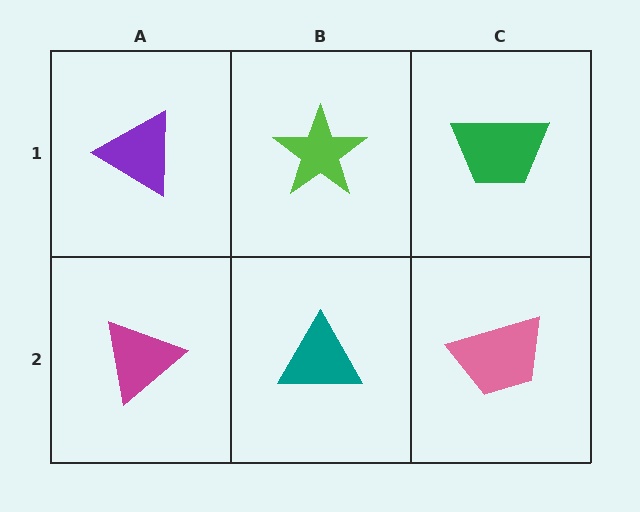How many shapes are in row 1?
3 shapes.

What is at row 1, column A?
A purple triangle.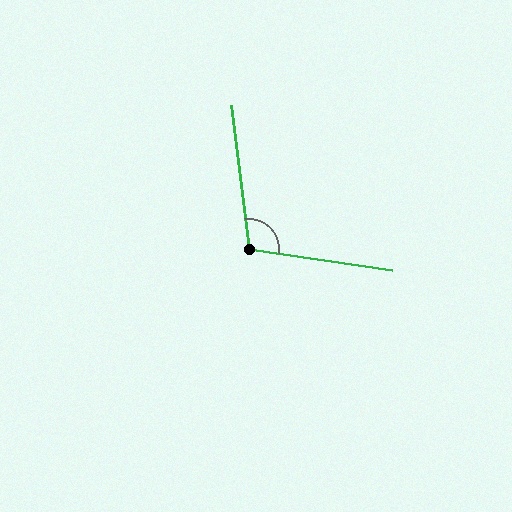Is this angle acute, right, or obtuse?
It is obtuse.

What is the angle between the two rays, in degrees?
Approximately 105 degrees.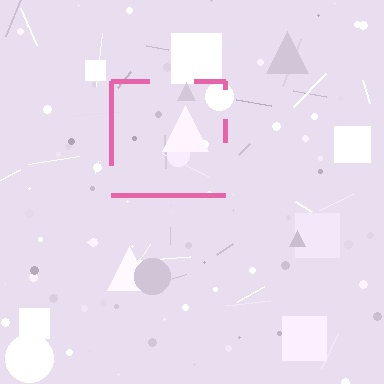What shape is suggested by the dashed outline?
The dashed outline suggests a square.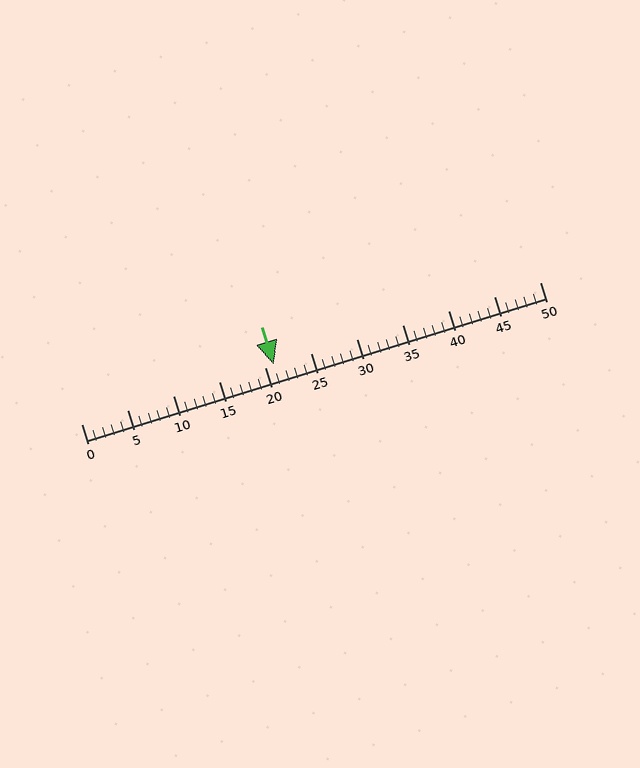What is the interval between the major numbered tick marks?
The major tick marks are spaced 5 units apart.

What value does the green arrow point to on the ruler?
The green arrow points to approximately 21.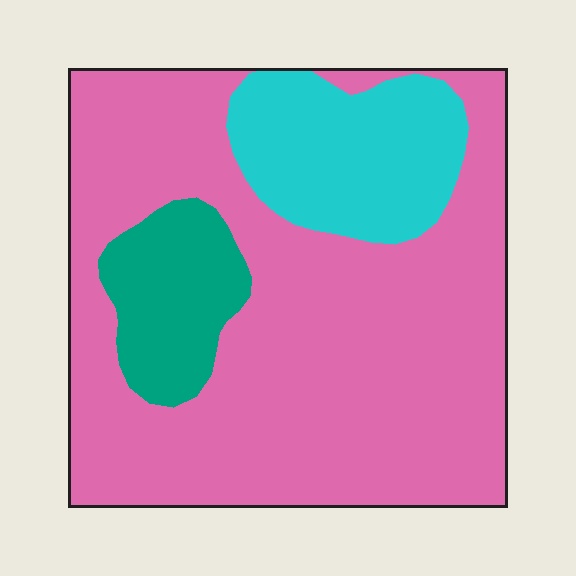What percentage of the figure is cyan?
Cyan covers roughly 15% of the figure.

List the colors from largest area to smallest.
From largest to smallest: pink, cyan, teal.